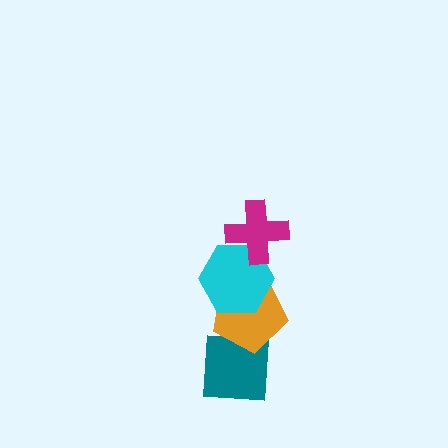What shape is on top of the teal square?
The orange pentagon is on top of the teal square.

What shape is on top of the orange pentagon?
The cyan hexagon is on top of the orange pentagon.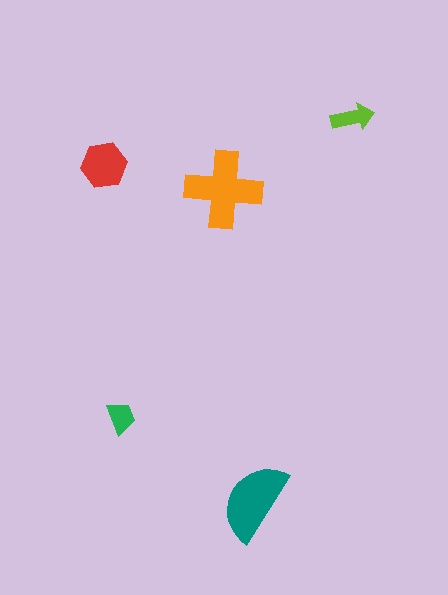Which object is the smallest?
The green trapezoid.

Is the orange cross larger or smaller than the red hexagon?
Larger.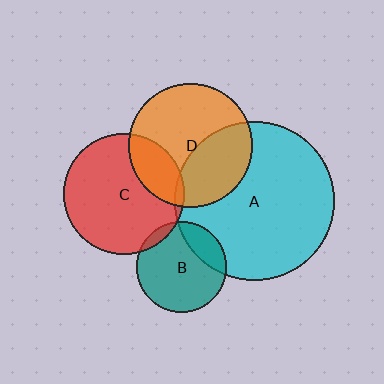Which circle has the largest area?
Circle A (cyan).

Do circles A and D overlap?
Yes.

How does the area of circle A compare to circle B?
Approximately 3.1 times.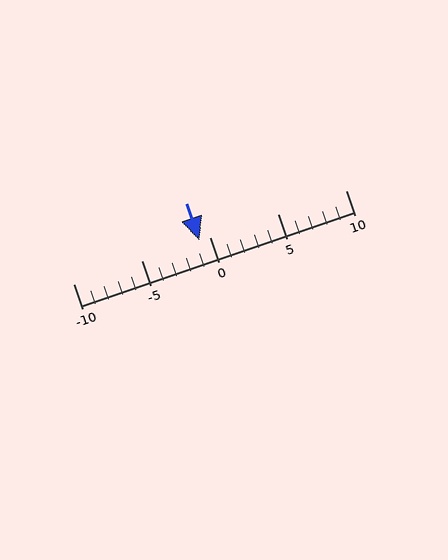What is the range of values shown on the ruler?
The ruler shows values from -10 to 10.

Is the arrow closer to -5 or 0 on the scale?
The arrow is closer to 0.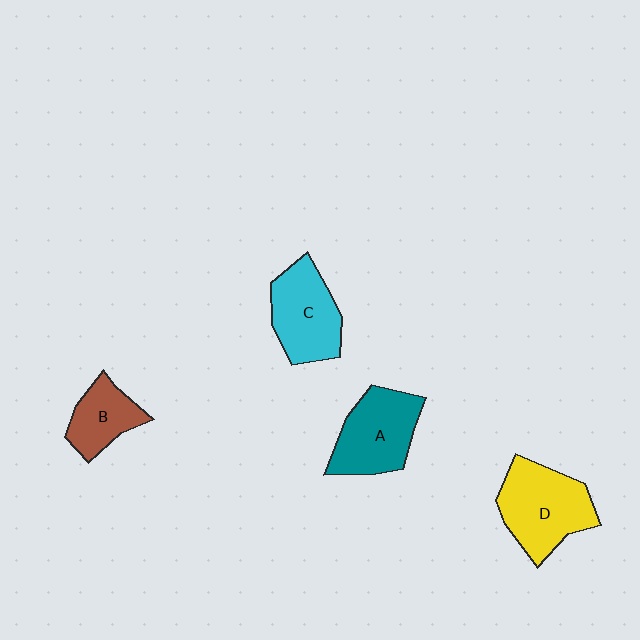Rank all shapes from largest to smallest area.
From largest to smallest: D (yellow), A (teal), C (cyan), B (brown).